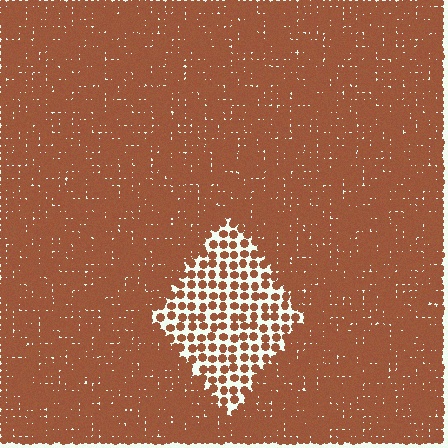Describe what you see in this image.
The image contains small brown elements arranged at two different densities. A diamond-shaped region is visible where the elements are less densely packed than the surrounding area.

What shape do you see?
I see a diamond.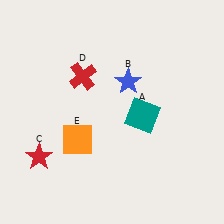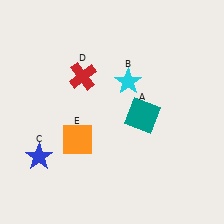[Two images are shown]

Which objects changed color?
B changed from blue to cyan. C changed from red to blue.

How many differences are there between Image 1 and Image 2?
There are 2 differences between the two images.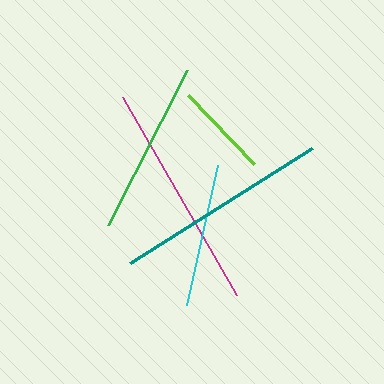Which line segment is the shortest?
The lime line is the shortest at approximately 96 pixels.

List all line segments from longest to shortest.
From longest to shortest: magenta, teal, green, cyan, lime.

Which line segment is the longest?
The magenta line is the longest at approximately 229 pixels.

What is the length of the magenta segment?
The magenta segment is approximately 229 pixels long.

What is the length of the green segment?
The green segment is approximately 174 pixels long.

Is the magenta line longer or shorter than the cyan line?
The magenta line is longer than the cyan line.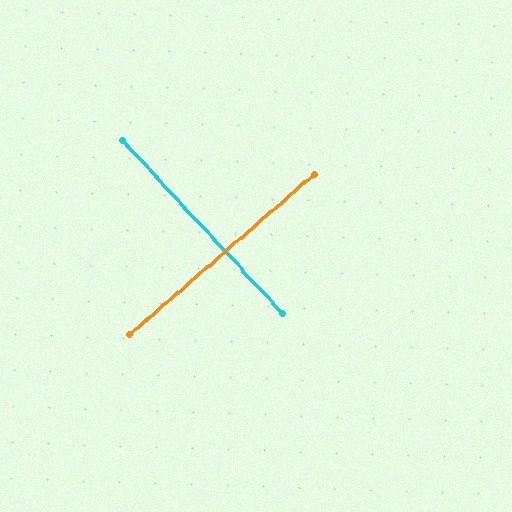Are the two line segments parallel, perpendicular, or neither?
Perpendicular — they meet at approximately 88°.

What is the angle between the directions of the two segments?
Approximately 88 degrees.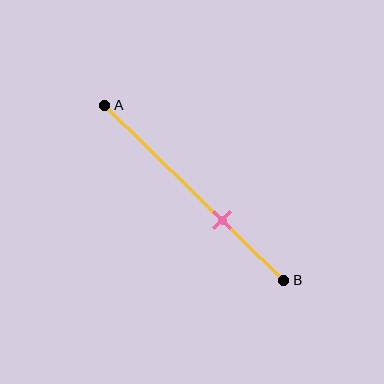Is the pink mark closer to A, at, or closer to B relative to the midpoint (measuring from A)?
The pink mark is closer to point B than the midpoint of segment AB.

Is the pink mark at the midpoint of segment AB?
No, the mark is at about 65% from A, not at the 50% midpoint.